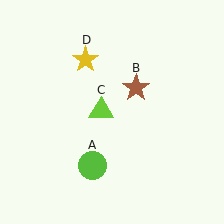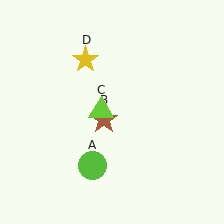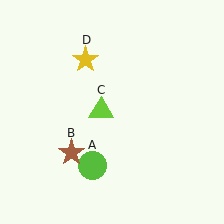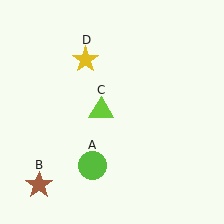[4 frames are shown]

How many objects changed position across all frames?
1 object changed position: brown star (object B).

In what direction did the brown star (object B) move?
The brown star (object B) moved down and to the left.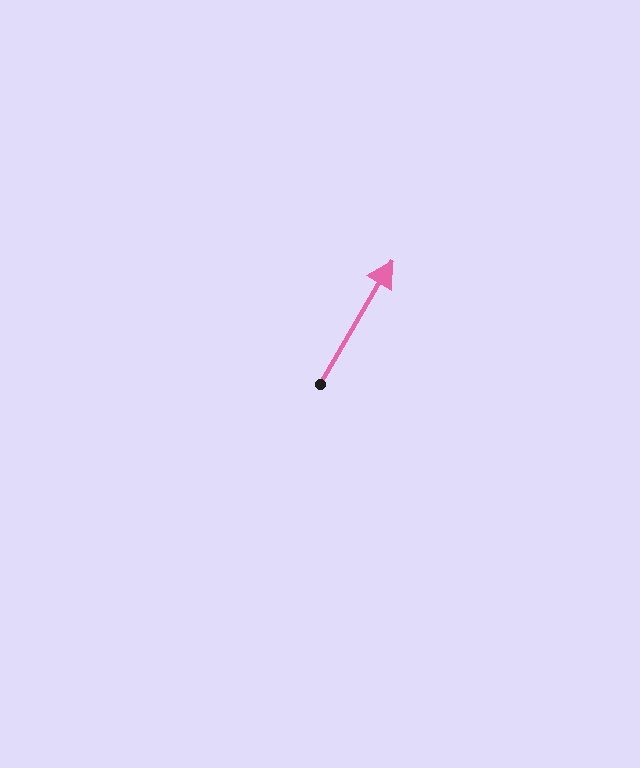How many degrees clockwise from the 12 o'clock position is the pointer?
Approximately 30 degrees.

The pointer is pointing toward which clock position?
Roughly 1 o'clock.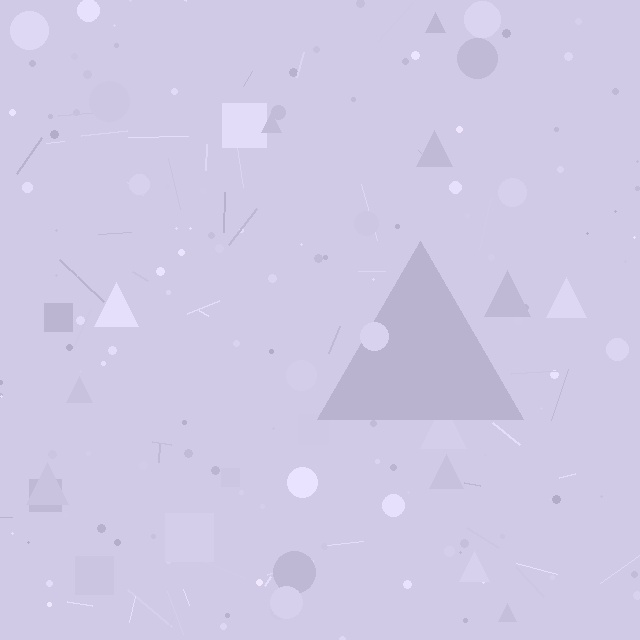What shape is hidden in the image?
A triangle is hidden in the image.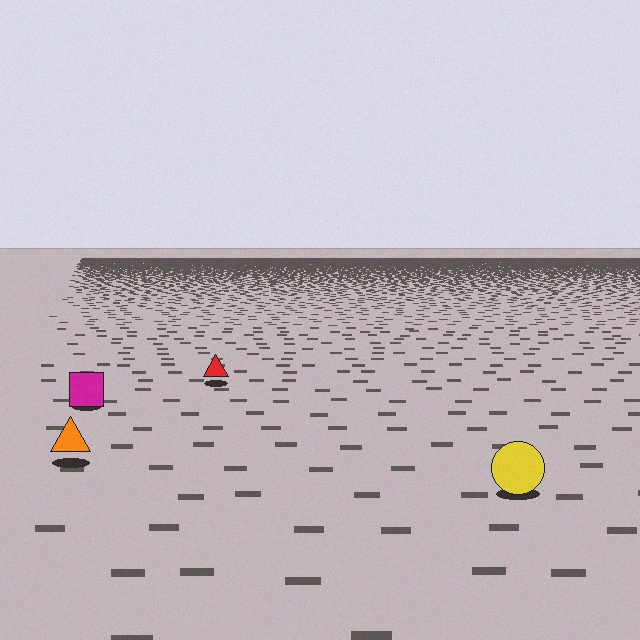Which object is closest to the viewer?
The yellow circle is closest. The texture marks near it are larger and more spread out.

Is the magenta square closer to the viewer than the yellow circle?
No. The yellow circle is closer — you can tell from the texture gradient: the ground texture is coarser near it.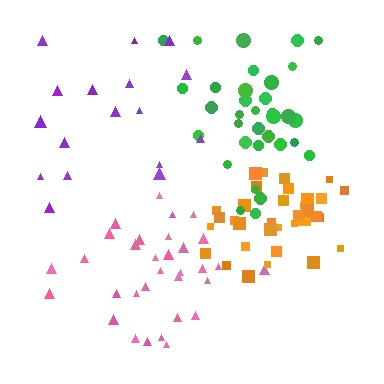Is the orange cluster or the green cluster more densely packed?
Orange.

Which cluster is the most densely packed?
Orange.